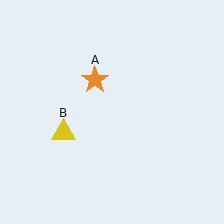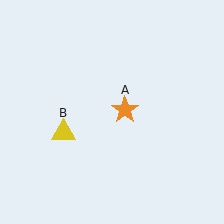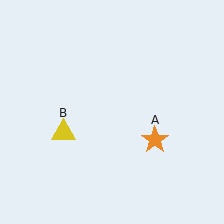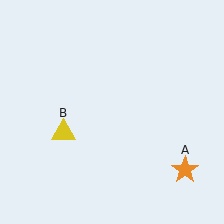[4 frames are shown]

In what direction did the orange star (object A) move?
The orange star (object A) moved down and to the right.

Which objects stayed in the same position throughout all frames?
Yellow triangle (object B) remained stationary.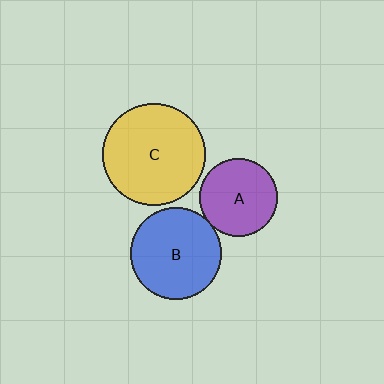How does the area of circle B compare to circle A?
Approximately 1.4 times.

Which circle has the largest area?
Circle C (yellow).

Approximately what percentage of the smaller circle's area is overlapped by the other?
Approximately 5%.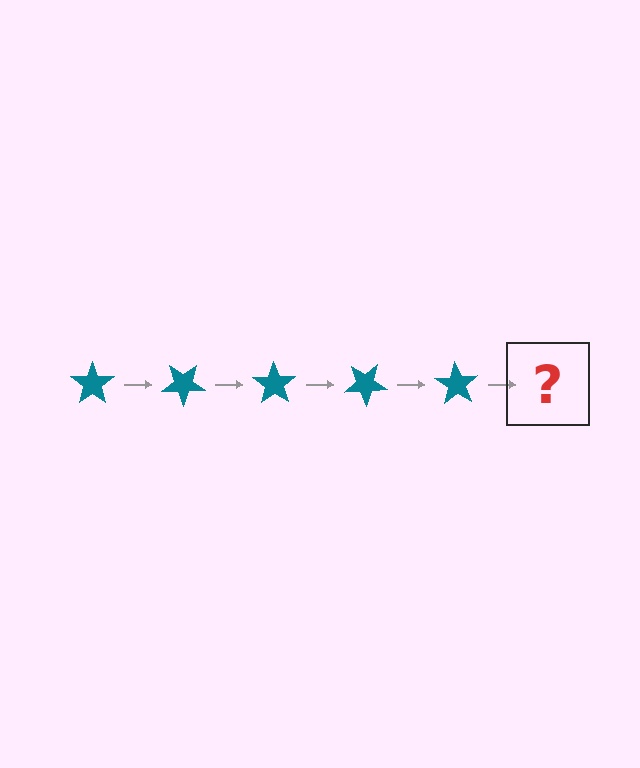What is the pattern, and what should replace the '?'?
The pattern is that the star rotates 35 degrees each step. The '?' should be a teal star rotated 175 degrees.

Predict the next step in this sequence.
The next step is a teal star rotated 175 degrees.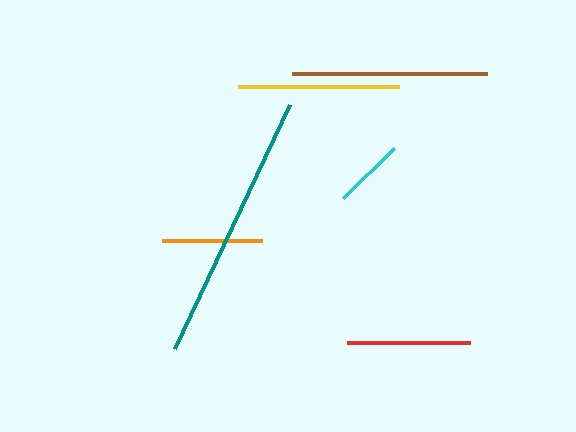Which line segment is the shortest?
The cyan line is the shortest at approximately 72 pixels.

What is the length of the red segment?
The red segment is approximately 123 pixels long.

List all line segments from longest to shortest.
From longest to shortest: teal, brown, yellow, red, orange, cyan.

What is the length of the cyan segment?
The cyan segment is approximately 72 pixels long.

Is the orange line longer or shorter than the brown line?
The brown line is longer than the orange line.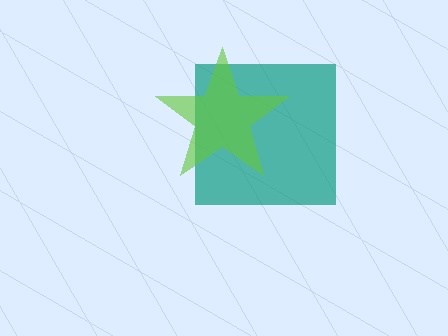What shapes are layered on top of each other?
The layered shapes are: a teal square, a lime star.